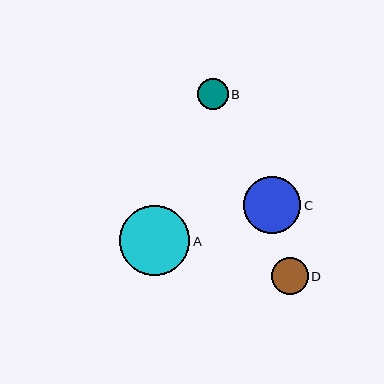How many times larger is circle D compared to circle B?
Circle D is approximately 1.2 times the size of circle B.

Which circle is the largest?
Circle A is the largest with a size of approximately 71 pixels.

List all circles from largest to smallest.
From largest to smallest: A, C, D, B.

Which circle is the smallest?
Circle B is the smallest with a size of approximately 30 pixels.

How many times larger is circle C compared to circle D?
Circle C is approximately 1.6 times the size of circle D.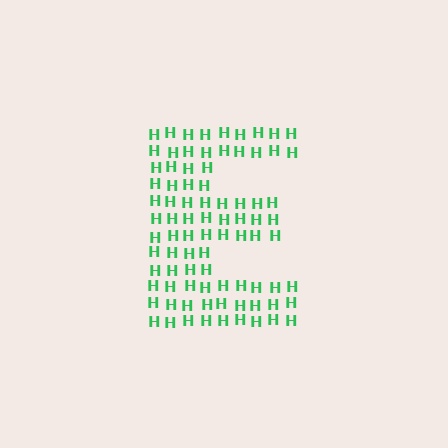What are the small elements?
The small elements are letter H's.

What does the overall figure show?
The overall figure shows the letter E.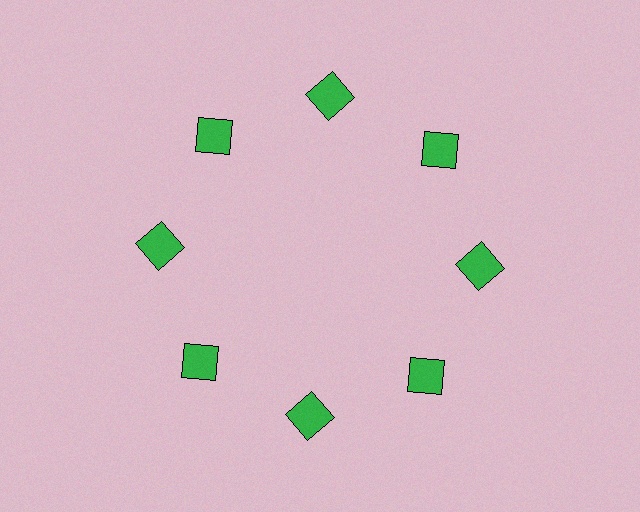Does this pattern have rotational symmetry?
Yes, this pattern has 8-fold rotational symmetry. It looks the same after rotating 45 degrees around the center.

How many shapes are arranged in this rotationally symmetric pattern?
There are 8 shapes, arranged in 8 groups of 1.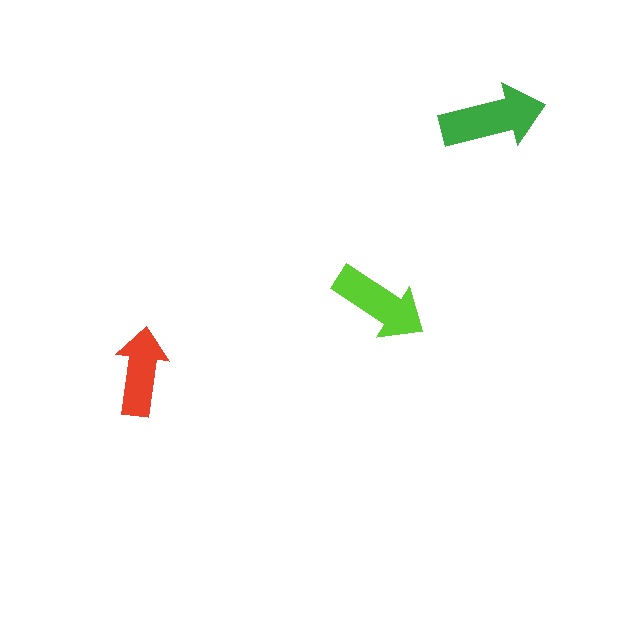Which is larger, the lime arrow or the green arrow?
The green one.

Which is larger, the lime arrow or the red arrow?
The lime one.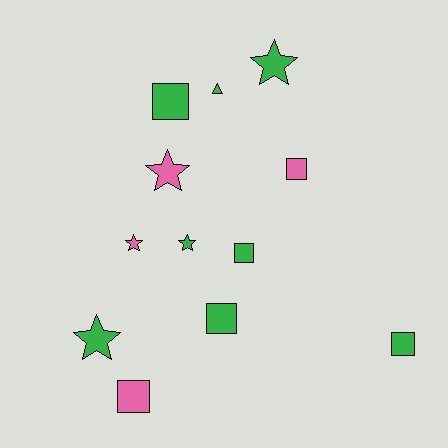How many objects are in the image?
There are 12 objects.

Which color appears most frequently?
Green, with 8 objects.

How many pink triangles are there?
There are no pink triangles.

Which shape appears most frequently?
Square, with 6 objects.